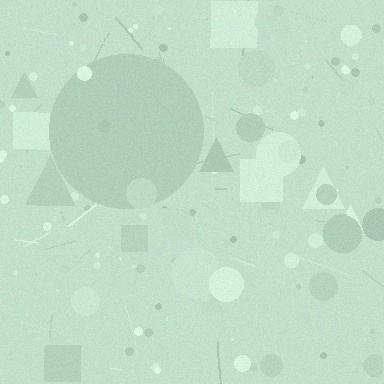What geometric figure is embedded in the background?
A circle is embedded in the background.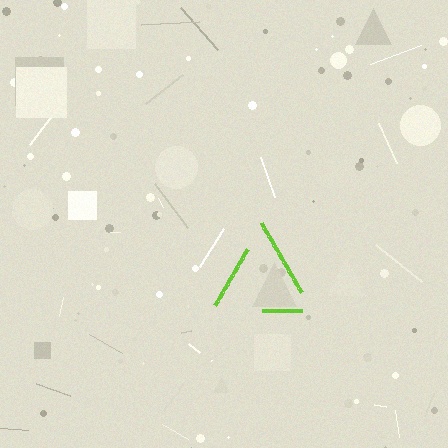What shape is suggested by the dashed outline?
The dashed outline suggests a triangle.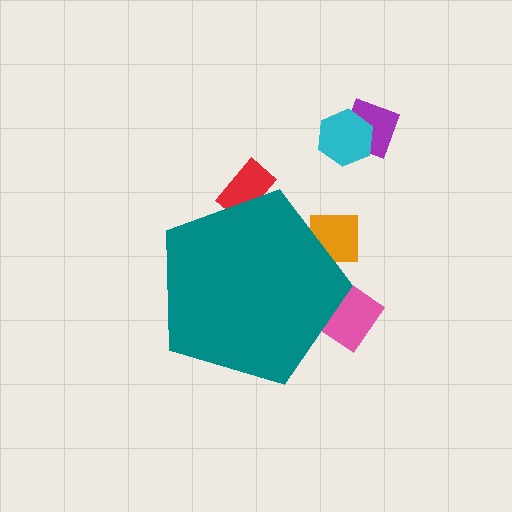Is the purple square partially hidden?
No, the purple square is fully visible.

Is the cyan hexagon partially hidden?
No, the cyan hexagon is fully visible.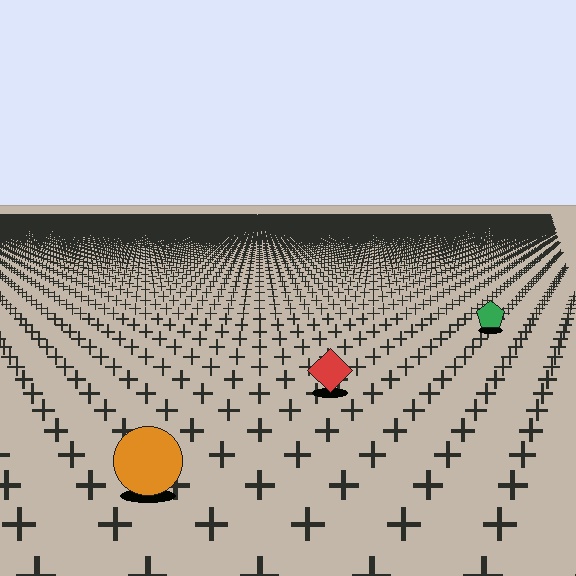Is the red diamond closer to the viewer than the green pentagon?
Yes. The red diamond is closer — you can tell from the texture gradient: the ground texture is coarser near it.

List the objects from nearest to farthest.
From nearest to farthest: the orange circle, the red diamond, the green pentagon.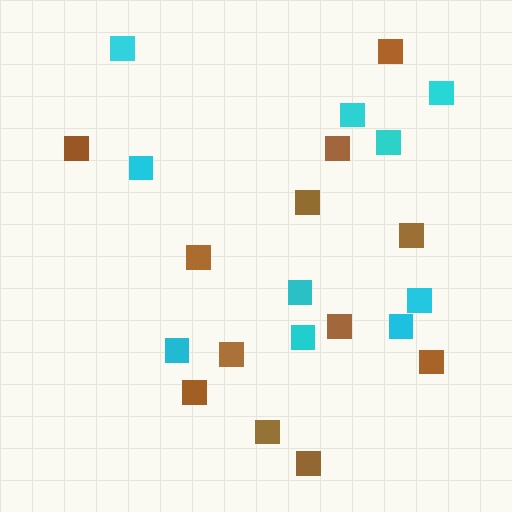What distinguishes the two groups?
There are 2 groups: one group of brown squares (12) and one group of cyan squares (10).